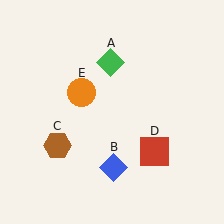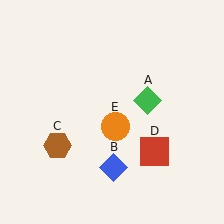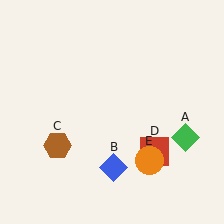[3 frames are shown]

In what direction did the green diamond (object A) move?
The green diamond (object A) moved down and to the right.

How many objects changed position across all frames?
2 objects changed position: green diamond (object A), orange circle (object E).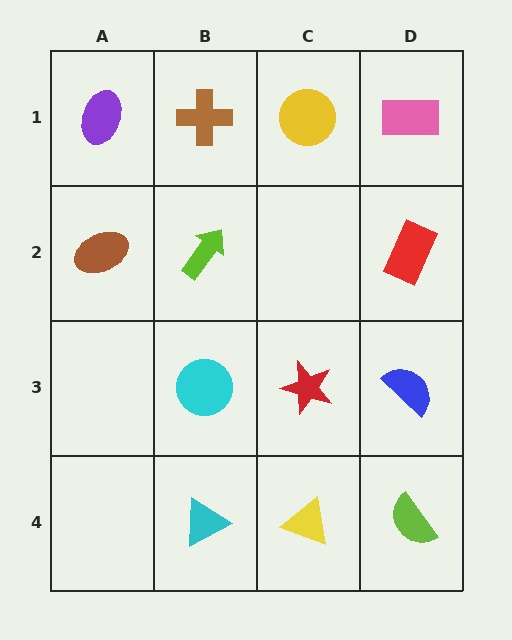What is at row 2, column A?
A brown ellipse.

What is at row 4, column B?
A cyan triangle.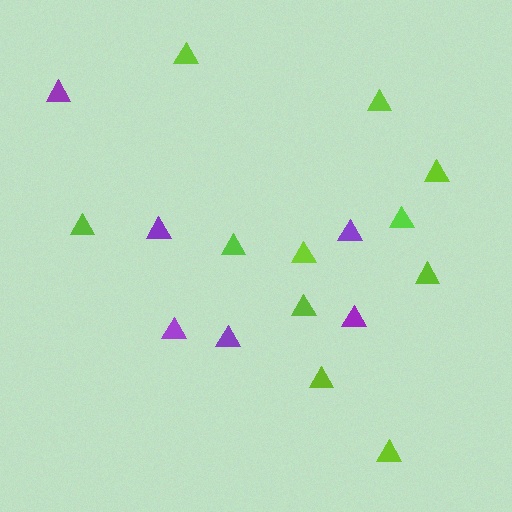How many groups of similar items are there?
There are 2 groups: one group of lime triangles (11) and one group of purple triangles (6).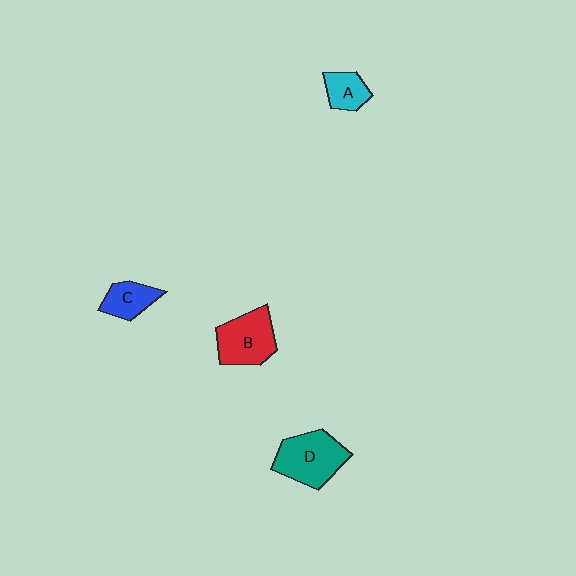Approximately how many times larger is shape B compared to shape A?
Approximately 1.9 times.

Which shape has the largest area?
Shape D (teal).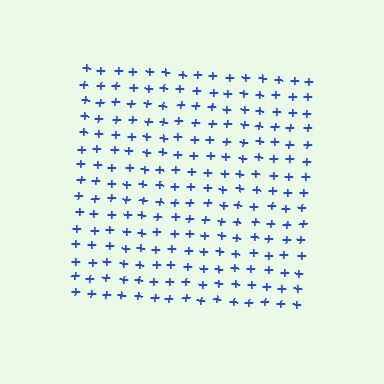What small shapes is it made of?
It is made of small plus signs.